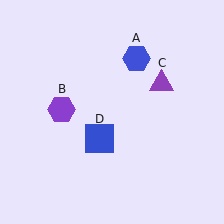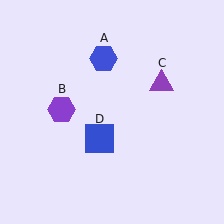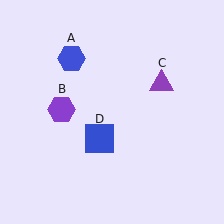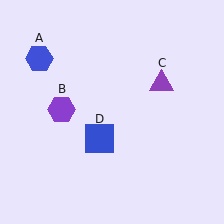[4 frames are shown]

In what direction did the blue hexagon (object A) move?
The blue hexagon (object A) moved left.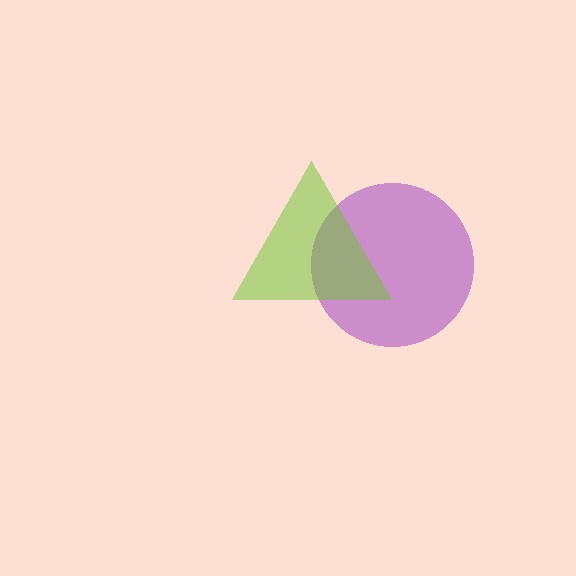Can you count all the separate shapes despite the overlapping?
Yes, there are 2 separate shapes.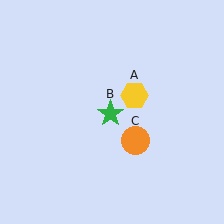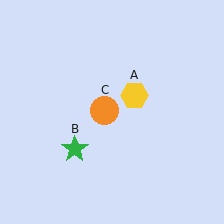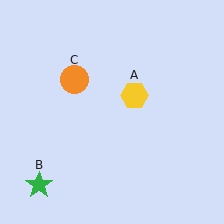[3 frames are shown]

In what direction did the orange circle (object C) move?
The orange circle (object C) moved up and to the left.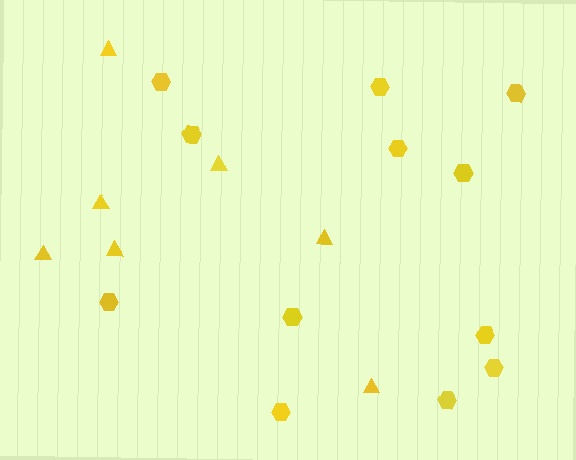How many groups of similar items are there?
There are 2 groups: one group of triangles (7) and one group of hexagons (12).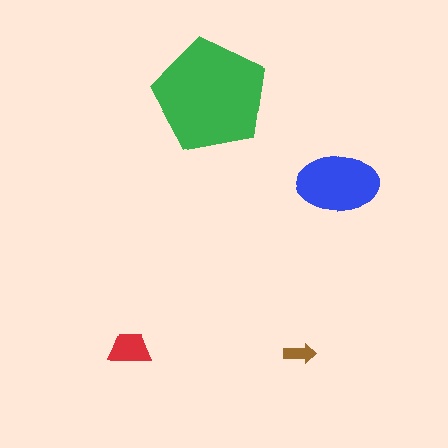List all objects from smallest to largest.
The brown arrow, the red trapezoid, the blue ellipse, the green pentagon.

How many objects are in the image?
There are 4 objects in the image.